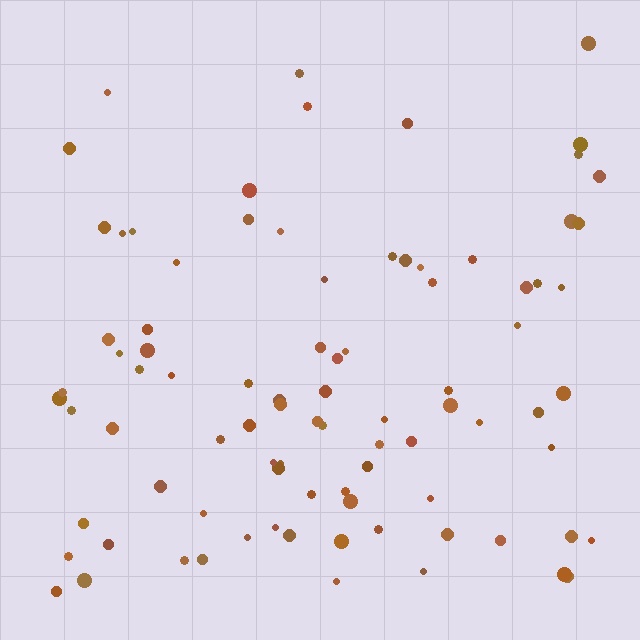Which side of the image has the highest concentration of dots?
The bottom.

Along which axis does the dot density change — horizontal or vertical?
Vertical.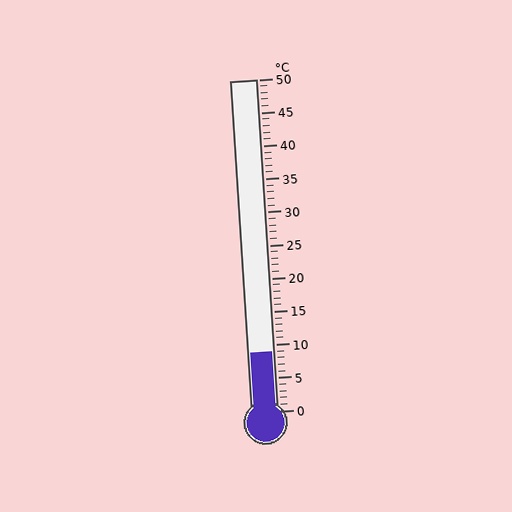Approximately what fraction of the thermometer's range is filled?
The thermometer is filled to approximately 20% of its range.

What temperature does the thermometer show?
The thermometer shows approximately 9°C.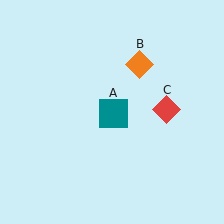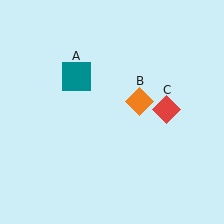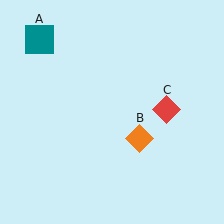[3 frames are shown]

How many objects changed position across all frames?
2 objects changed position: teal square (object A), orange diamond (object B).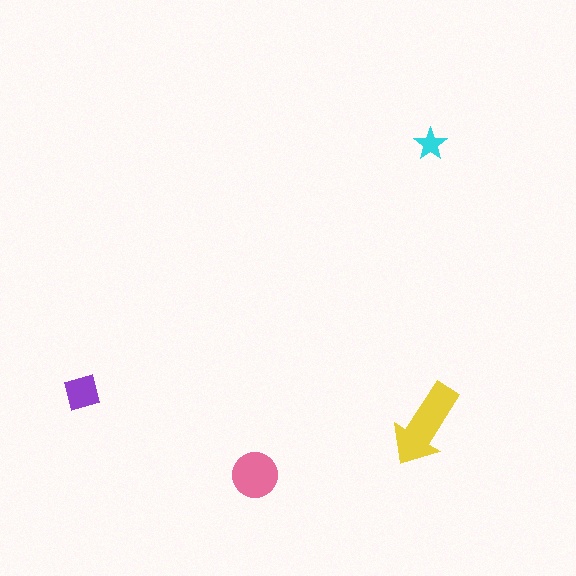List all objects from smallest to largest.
The cyan star, the purple diamond, the pink circle, the yellow arrow.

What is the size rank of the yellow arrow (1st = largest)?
1st.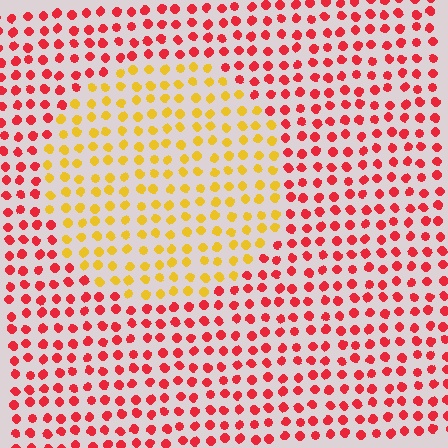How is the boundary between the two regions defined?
The boundary is defined purely by a slight shift in hue (about 54 degrees). Spacing, size, and orientation are identical on both sides.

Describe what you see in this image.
The image is filled with small red elements in a uniform arrangement. A circle-shaped region is visible where the elements are tinted to a slightly different hue, forming a subtle color boundary.